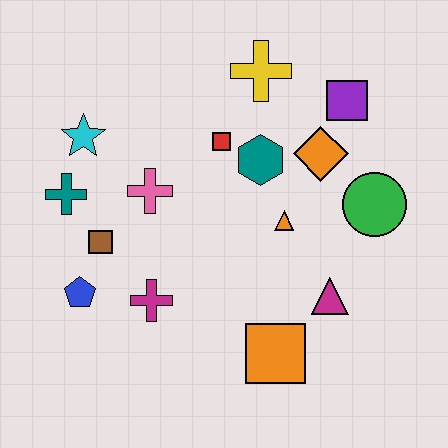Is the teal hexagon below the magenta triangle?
No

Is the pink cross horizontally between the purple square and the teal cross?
Yes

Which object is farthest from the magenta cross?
The purple square is farthest from the magenta cross.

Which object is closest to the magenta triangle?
The orange square is closest to the magenta triangle.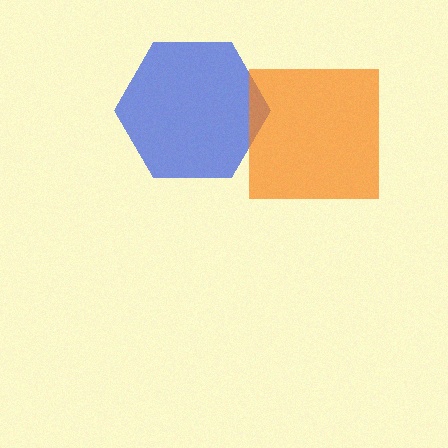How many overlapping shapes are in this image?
There are 2 overlapping shapes in the image.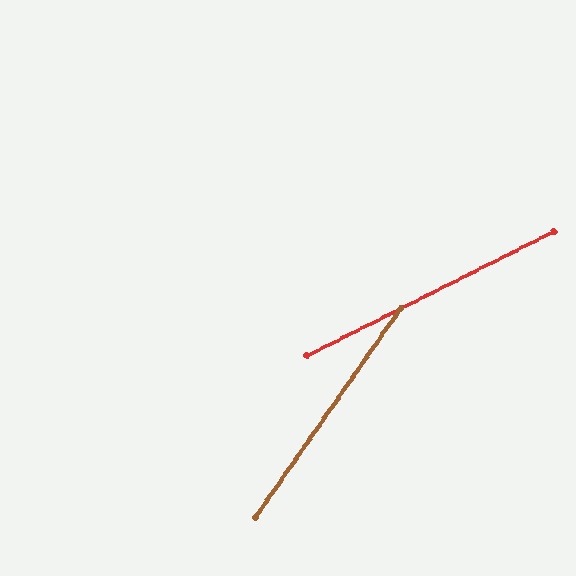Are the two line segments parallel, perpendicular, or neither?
Neither parallel nor perpendicular — they differ by about 28°.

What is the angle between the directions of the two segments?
Approximately 28 degrees.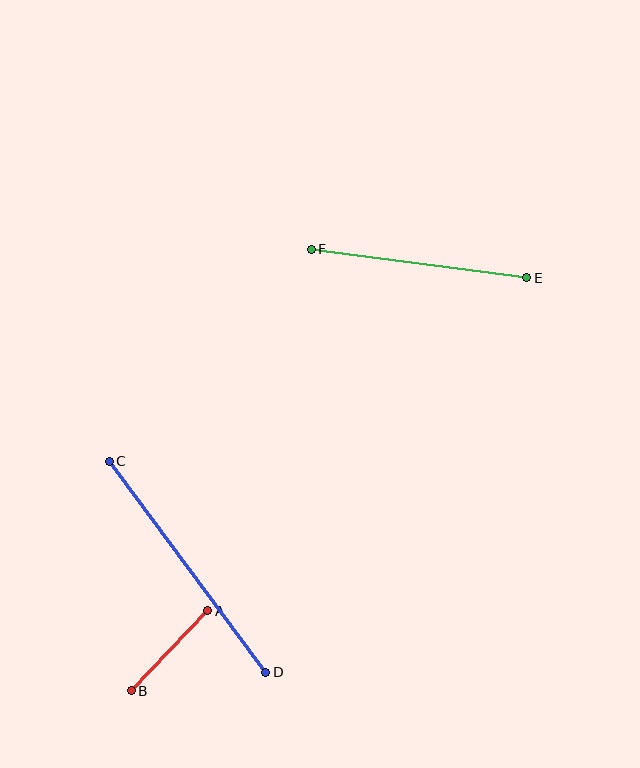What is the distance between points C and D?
The distance is approximately 263 pixels.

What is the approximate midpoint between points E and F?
The midpoint is at approximately (419, 264) pixels.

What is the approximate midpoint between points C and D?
The midpoint is at approximately (188, 567) pixels.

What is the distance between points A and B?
The distance is approximately 110 pixels.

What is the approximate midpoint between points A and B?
The midpoint is at approximately (170, 651) pixels.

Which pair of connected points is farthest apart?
Points C and D are farthest apart.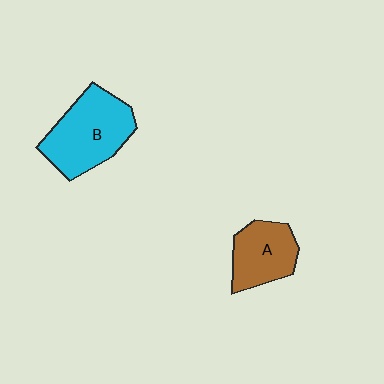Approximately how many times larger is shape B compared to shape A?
Approximately 1.5 times.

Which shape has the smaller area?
Shape A (brown).